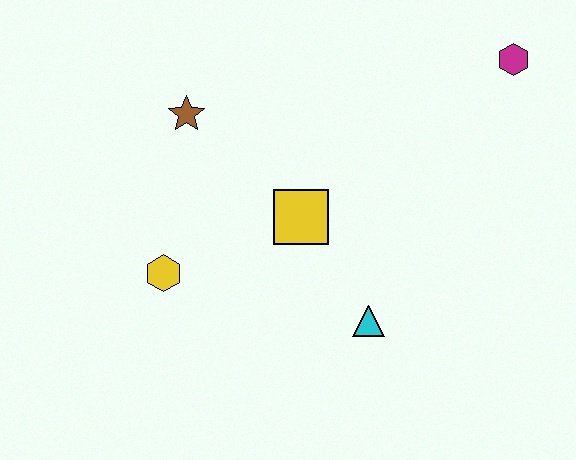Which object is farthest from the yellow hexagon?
The magenta hexagon is farthest from the yellow hexagon.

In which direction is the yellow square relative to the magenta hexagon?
The yellow square is to the left of the magenta hexagon.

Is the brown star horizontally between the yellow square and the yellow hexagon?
Yes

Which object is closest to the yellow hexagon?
The yellow square is closest to the yellow hexagon.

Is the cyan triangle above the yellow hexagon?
No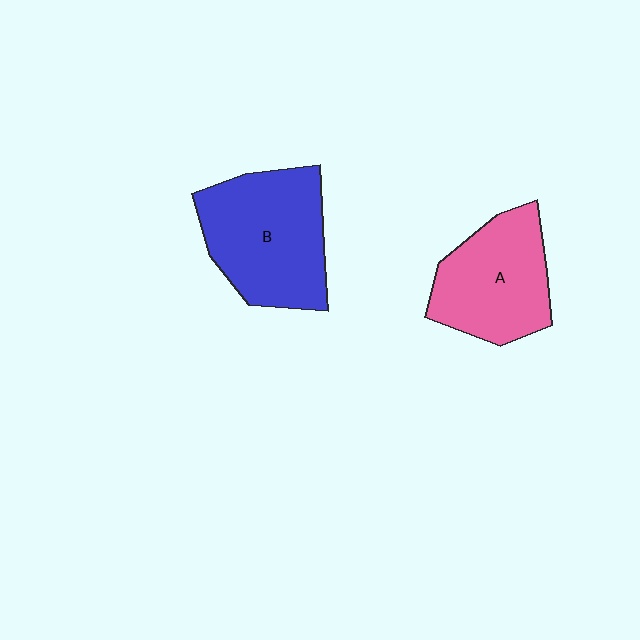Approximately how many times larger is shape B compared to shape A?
Approximately 1.2 times.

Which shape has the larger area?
Shape B (blue).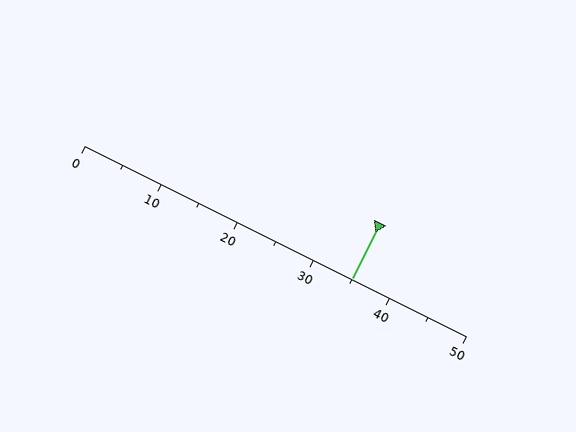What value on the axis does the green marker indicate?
The marker indicates approximately 35.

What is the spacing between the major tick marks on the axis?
The major ticks are spaced 10 apart.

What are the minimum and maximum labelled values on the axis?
The axis runs from 0 to 50.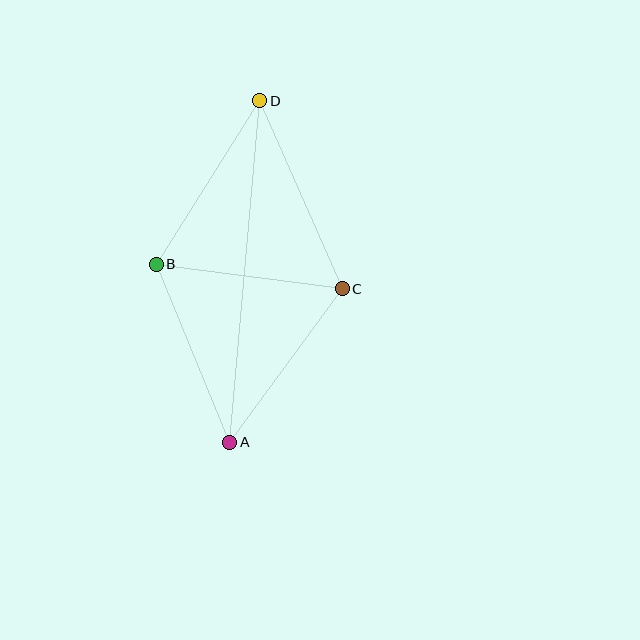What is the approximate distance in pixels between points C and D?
The distance between C and D is approximately 205 pixels.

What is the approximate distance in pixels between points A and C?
The distance between A and C is approximately 190 pixels.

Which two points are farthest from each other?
Points A and D are farthest from each other.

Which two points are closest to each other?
Points B and C are closest to each other.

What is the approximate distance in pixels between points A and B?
The distance between A and B is approximately 193 pixels.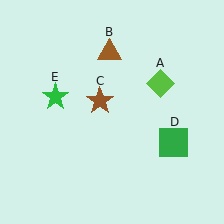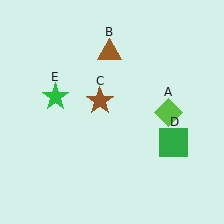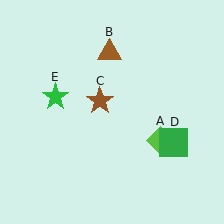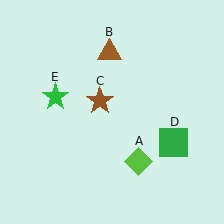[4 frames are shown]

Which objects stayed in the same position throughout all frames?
Brown triangle (object B) and brown star (object C) and green square (object D) and green star (object E) remained stationary.